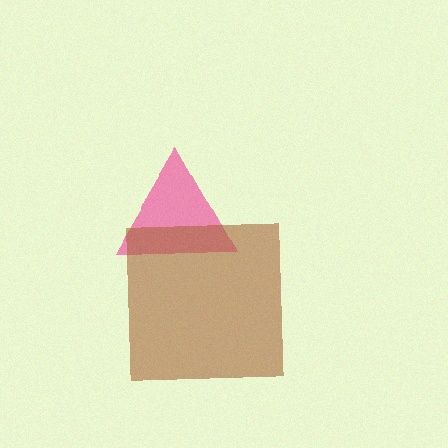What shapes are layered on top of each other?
The layered shapes are: a pink triangle, a brown square.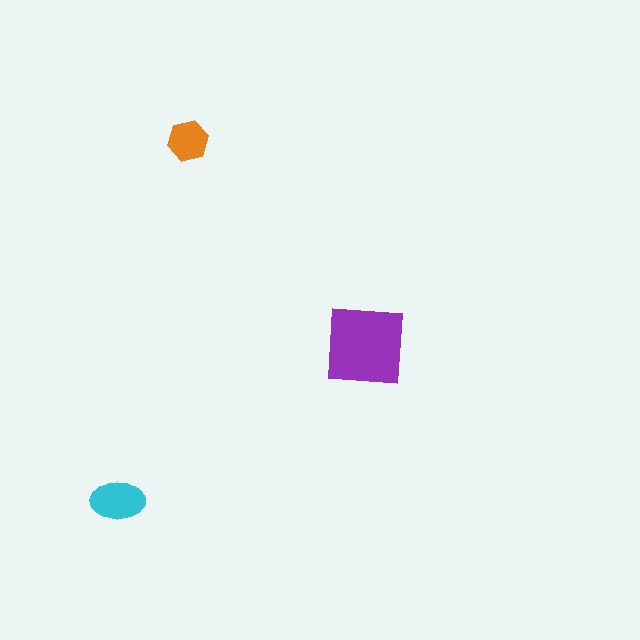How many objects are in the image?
There are 3 objects in the image.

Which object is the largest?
The purple square.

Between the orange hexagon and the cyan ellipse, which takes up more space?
The cyan ellipse.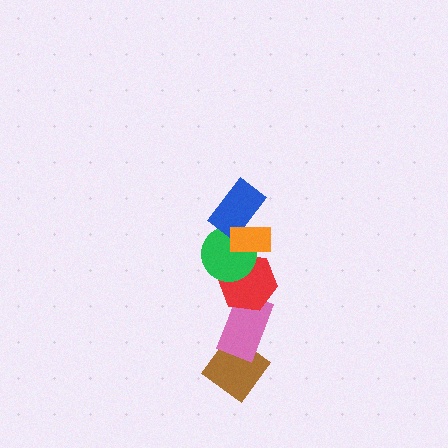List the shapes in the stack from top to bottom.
From top to bottom: the orange rectangle, the blue rectangle, the green circle, the red hexagon, the pink rectangle, the brown diamond.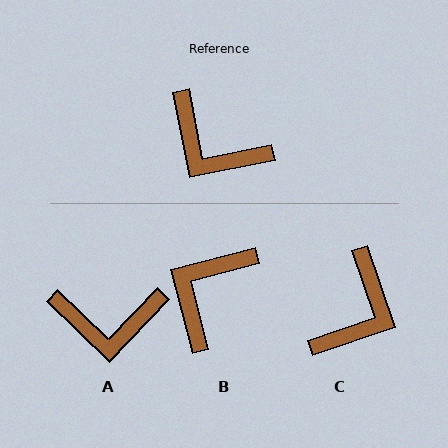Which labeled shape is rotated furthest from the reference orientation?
C, about 98 degrees away.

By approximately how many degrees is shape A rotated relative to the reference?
Approximately 35 degrees counter-clockwise.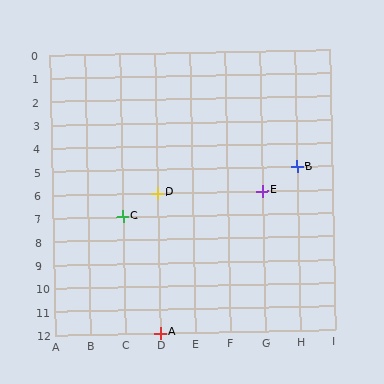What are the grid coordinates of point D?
Point D is at grid coordinates (D, 6).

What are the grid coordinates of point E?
Point E is at grid coordinates (G, 6).